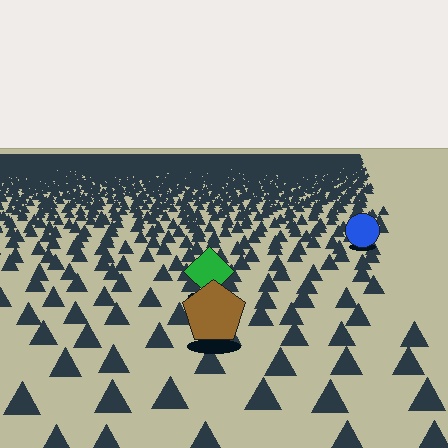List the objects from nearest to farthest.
From nearest to farthest: the brown pentagon, the green diamond, the blue circle.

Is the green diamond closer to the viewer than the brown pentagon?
No. The brown pentagon is closer — you can tell from the texture gradient: the ground texture is coarser near it.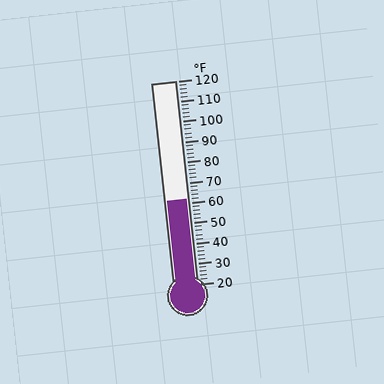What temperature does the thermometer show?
The thermometer shows approximately 62°F.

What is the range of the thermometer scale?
The thermometer scale ranges from 20°F to 120°F.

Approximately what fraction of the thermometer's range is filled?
The thermometer is filled to approximately 40% of its range.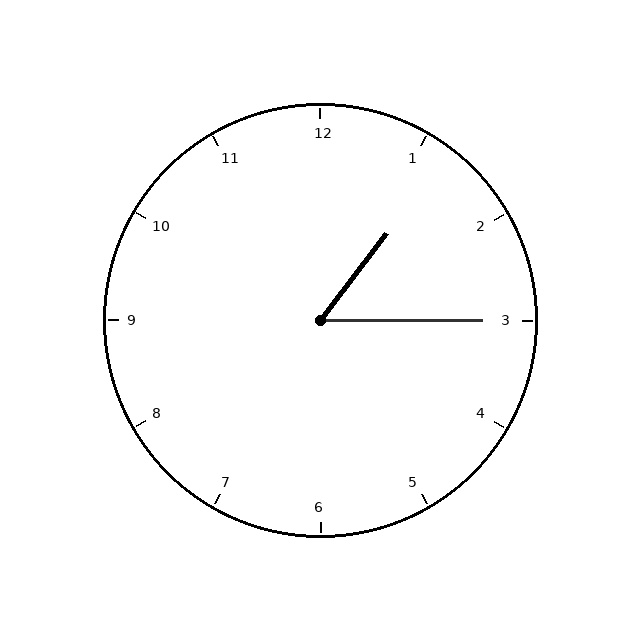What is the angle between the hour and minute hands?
Approximately 52 degrees.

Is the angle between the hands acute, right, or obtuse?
It is acute.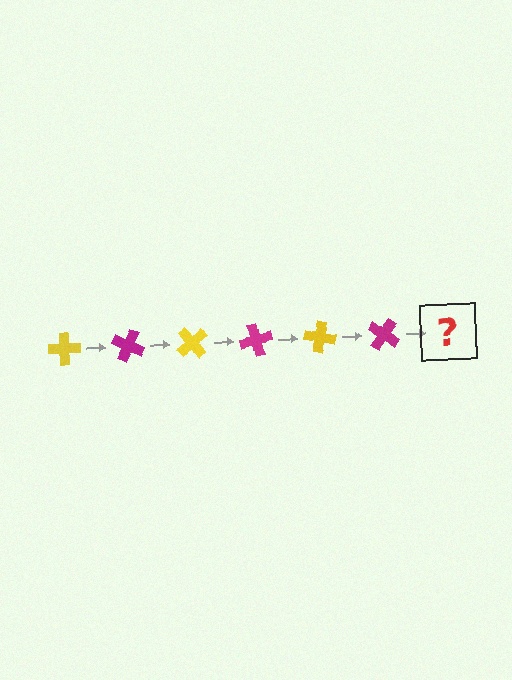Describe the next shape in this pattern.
It should be a yellow cross, rotated 150 degrees from the start.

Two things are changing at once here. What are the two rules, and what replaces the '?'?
The two rules are that it rotates 25 degrees each step and the color cycles through yellow and magenta. The '?' should be a yellow cross, rotated 150 degrees from the start.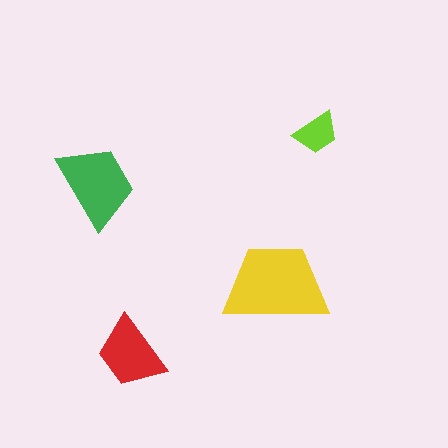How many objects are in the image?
There are 4 objects in the image.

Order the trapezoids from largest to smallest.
the yellow one, the green one, the red one, the lime one.